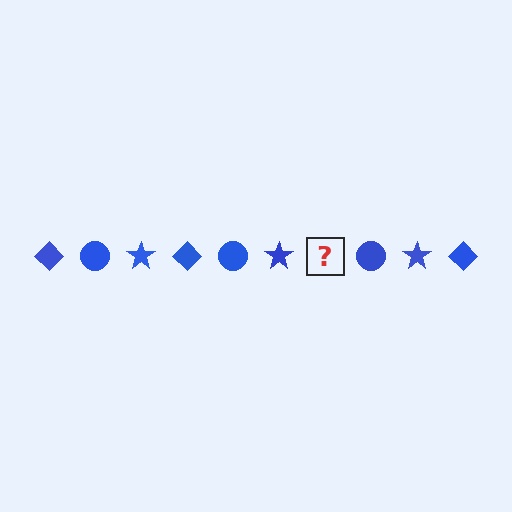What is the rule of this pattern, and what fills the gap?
The rule is that the pattern cycles through diamond, circle, star shapes in blue. The gap should be filled with a blue diamond.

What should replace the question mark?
The question mark should be replaced with a blue diamond.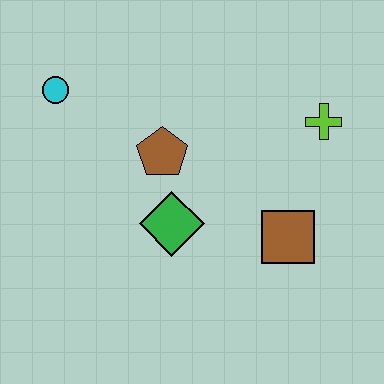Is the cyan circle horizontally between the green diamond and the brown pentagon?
No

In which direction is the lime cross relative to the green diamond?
The lime cross is to the right of the green diamond.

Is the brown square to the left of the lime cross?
Yes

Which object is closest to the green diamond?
The brown pentagon is closest to the green diamond.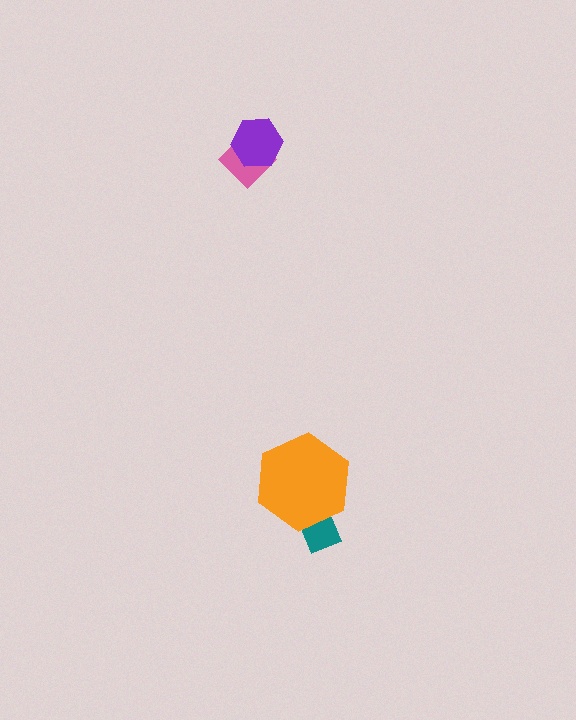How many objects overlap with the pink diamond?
1 object overlaps with the pink diamond.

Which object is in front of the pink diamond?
The purple hexagon is in front of the pink diamond.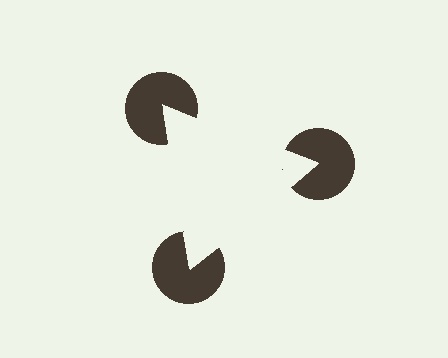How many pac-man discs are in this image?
There are 3 — one at each vertex of the illusory triangle.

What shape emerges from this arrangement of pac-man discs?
An illusory triangle — its edges are inferred from the aligned wedge cuts in the pac-man discs, not physically drawn.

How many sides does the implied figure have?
3 sides.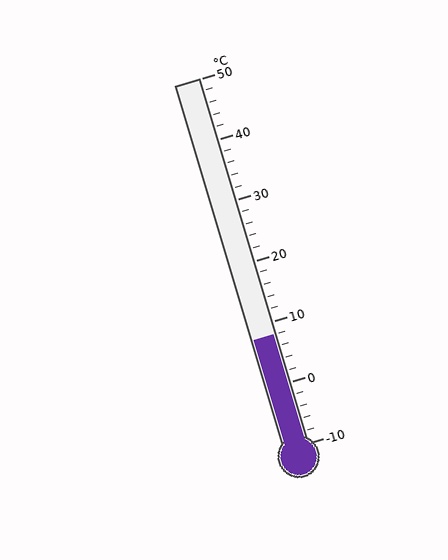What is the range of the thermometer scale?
The thermometer scale ranges from -10°C to 50°C.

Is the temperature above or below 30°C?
The temperature is below 30°C.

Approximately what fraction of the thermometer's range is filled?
The thermometer is filled to approximately 30% of its range.